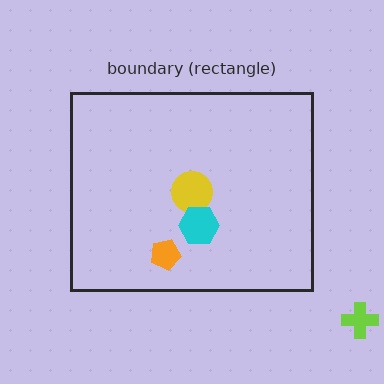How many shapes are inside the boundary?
3 inside, 1 outside.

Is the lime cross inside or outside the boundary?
Outside.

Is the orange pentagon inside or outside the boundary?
Inside.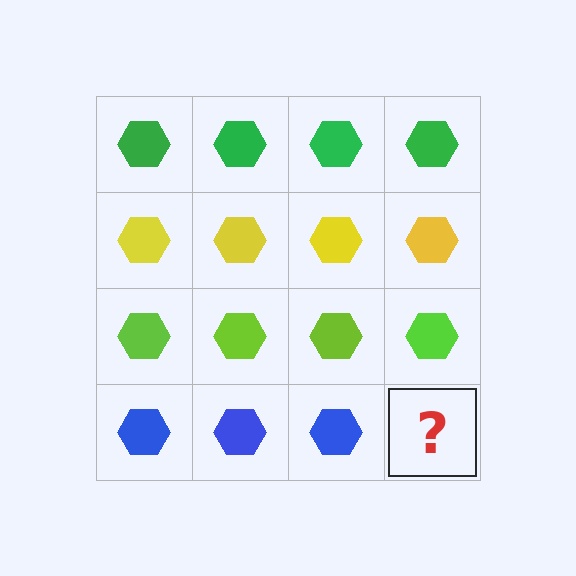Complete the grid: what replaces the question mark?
The question mark should be replaced with a blue hexagon.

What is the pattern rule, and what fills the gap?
The rule is that each row has a consistent color. The gap should be filled with a blue hexagon.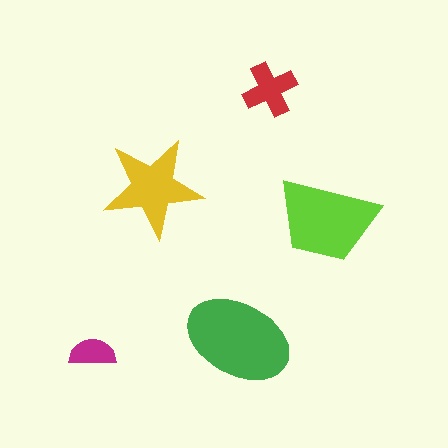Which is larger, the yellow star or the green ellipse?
The green ellipse.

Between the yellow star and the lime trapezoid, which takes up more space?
The lime trapezoid.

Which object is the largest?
The green ellipse.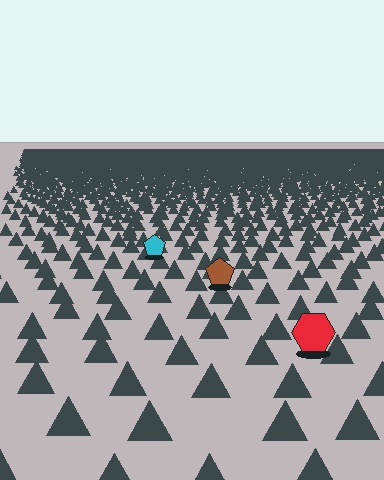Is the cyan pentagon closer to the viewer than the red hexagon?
No. The red hexagon is closer — you can tell from the texture gradient: the ground texture is coarser near it.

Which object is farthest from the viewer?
The cyan pentagon is farthest from the viewer. It appears smaller and the ground texture around it is denser.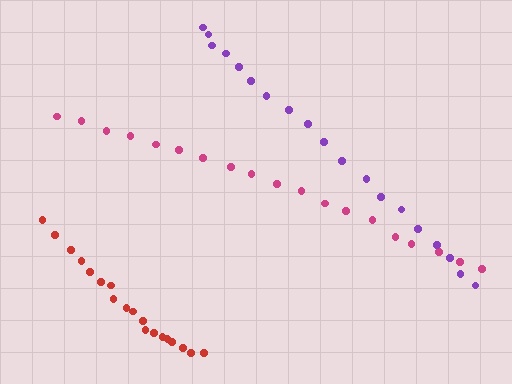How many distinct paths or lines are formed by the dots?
There are 3 distinct paths.